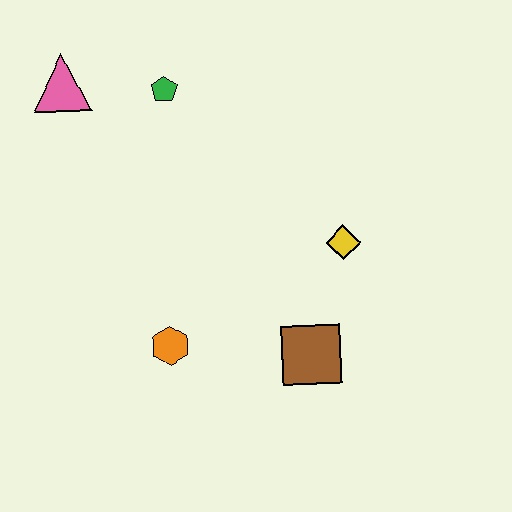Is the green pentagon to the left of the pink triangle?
No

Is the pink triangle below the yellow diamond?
No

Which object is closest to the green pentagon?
The pink triangle is closest to the green pentagon.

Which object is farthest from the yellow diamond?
The pink triangle is farthest from the yellow diamond.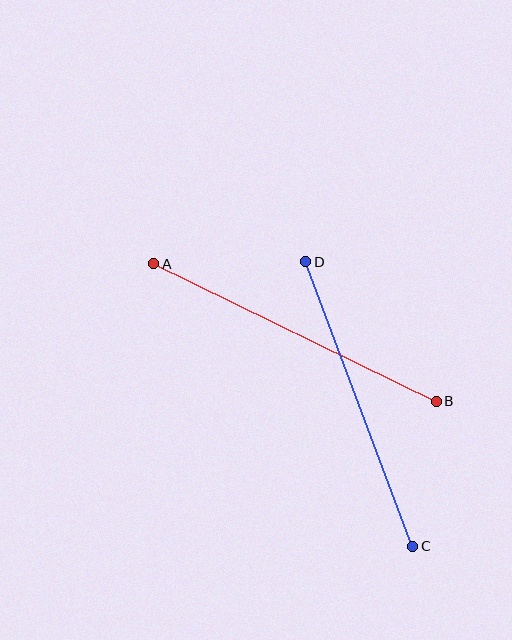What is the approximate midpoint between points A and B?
The midpoint is at approximately (295, 333) pixels.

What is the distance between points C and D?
The distance is approximately 304 pixels.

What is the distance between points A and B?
The distance is approximately 314 pixels.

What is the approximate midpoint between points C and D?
The midpoint is at approximately (359, 404) pixels.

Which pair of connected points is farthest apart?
Points A and B are farthest apart.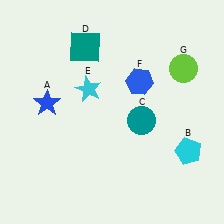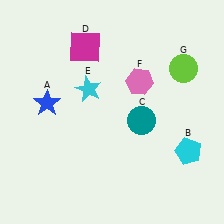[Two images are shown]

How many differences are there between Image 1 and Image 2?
There are 2 differences between the two images.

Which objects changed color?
D changed from teal to magenta. F changed from blue to pink.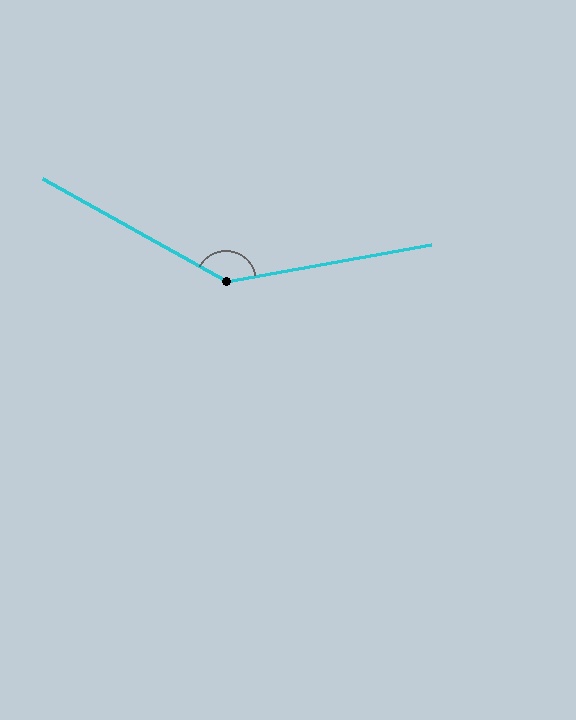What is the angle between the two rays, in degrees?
Approximately 141 degrees.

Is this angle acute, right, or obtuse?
It is obtuse.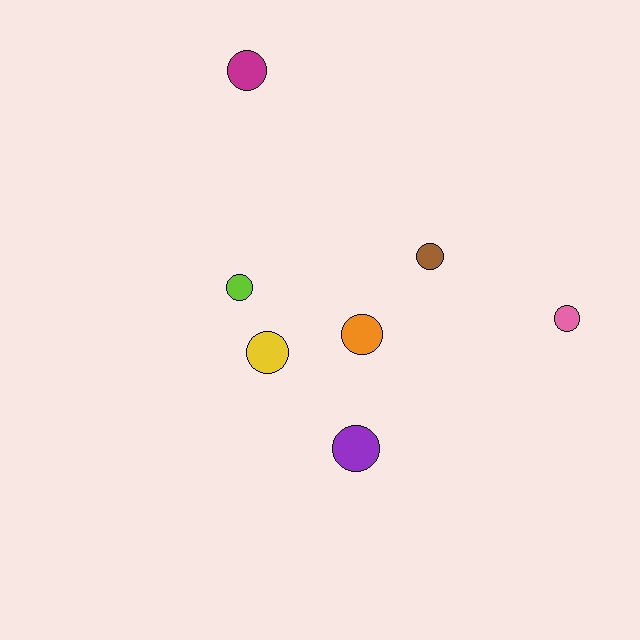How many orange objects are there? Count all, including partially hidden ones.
There is 1 orange object.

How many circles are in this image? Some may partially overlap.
There are 7 circles.